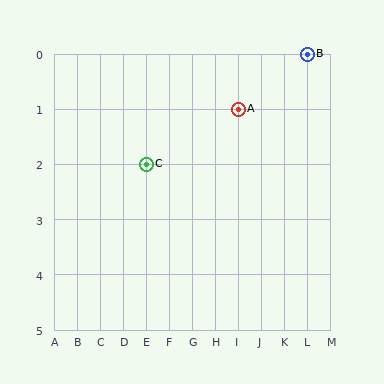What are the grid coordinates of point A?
Point A is at grid coordinates (I, 1).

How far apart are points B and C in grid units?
Points B and C are 7 columns and 2 rows apart (about 7.3 grid units diagonally).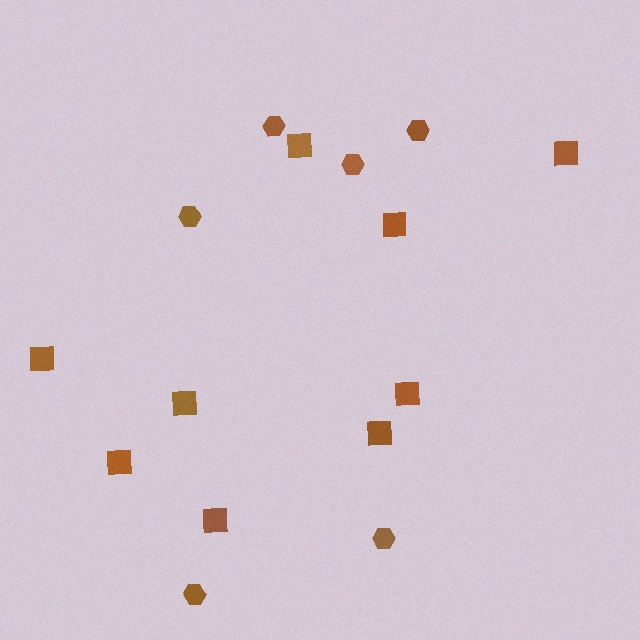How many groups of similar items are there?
There are 2 groups: one group of hexagons (6) and one group of squares (9).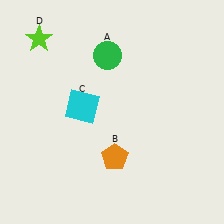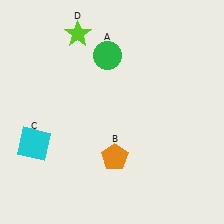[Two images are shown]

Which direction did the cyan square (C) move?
The cyan square (C) moved left.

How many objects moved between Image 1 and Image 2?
2 objects moved between the two images.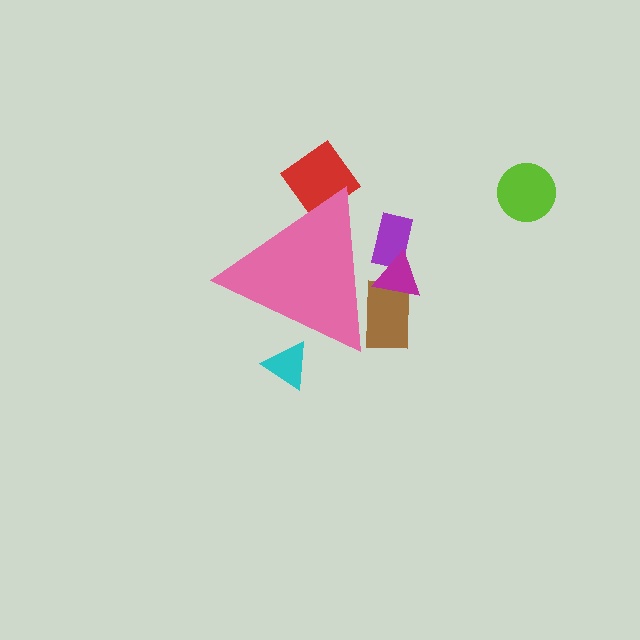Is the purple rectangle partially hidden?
Yes, the purple rectangle is partially hidden behind the pink triangle.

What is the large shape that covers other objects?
A pink triangle.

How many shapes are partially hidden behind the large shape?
5 shapes are partially hidden.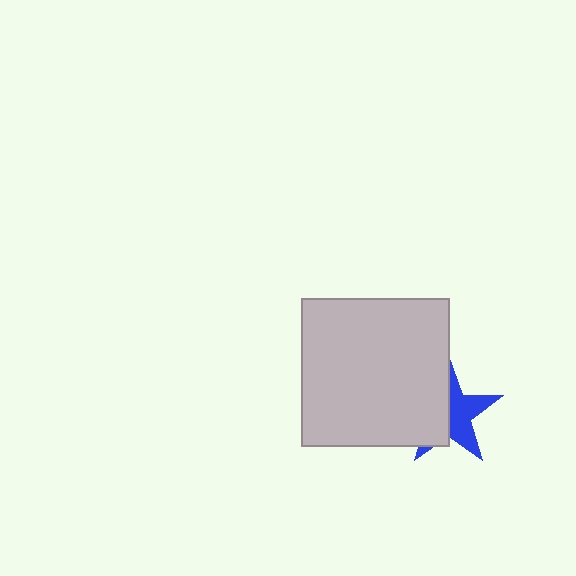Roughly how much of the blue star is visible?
About half of it is visible (roughly 51%).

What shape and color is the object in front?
The object in front is a light gray square.